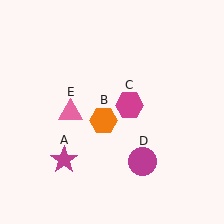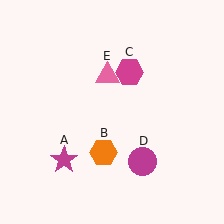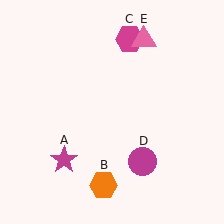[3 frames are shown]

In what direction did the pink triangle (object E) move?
The pink triangle (object E) moved up and to the right.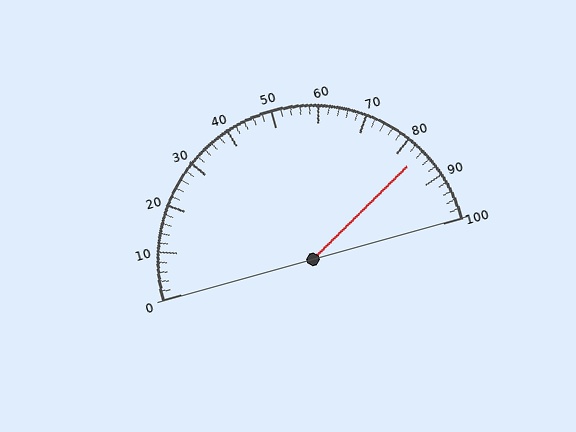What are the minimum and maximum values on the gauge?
The gauge ranges from 0 to 100.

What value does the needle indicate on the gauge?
The needle indicates approximately 84.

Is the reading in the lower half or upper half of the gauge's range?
The reading is in the upper half of the range (0 to 100).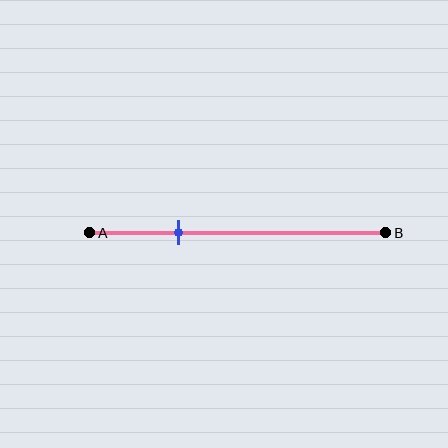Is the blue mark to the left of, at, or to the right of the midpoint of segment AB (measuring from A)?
The blue mark is to the left of the midpoint of segment AB.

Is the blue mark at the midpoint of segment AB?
No, the mark is at about 30% from A, not at the 50% midpoint.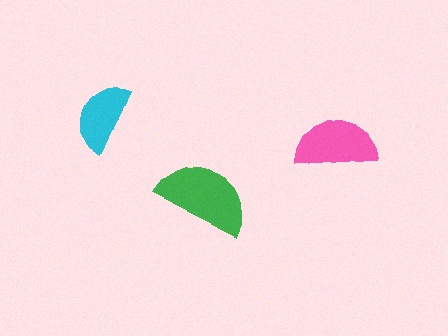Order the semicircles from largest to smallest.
the green one, the pink one, the cyan one.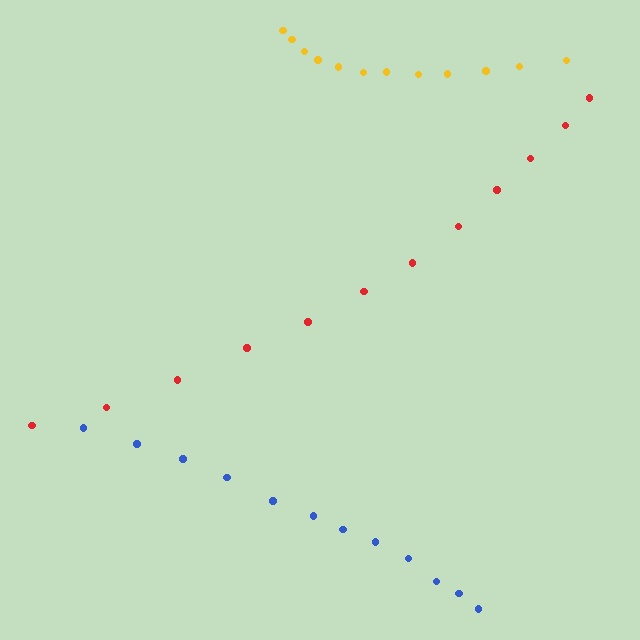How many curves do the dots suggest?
There are 3 distinct paths.